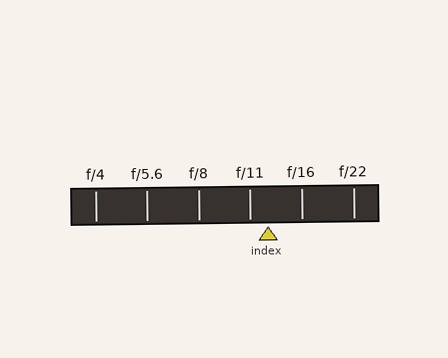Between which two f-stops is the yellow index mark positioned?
The index mark is between f/11 and f/16.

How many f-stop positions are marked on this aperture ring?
There are 6 f-stop positions marked.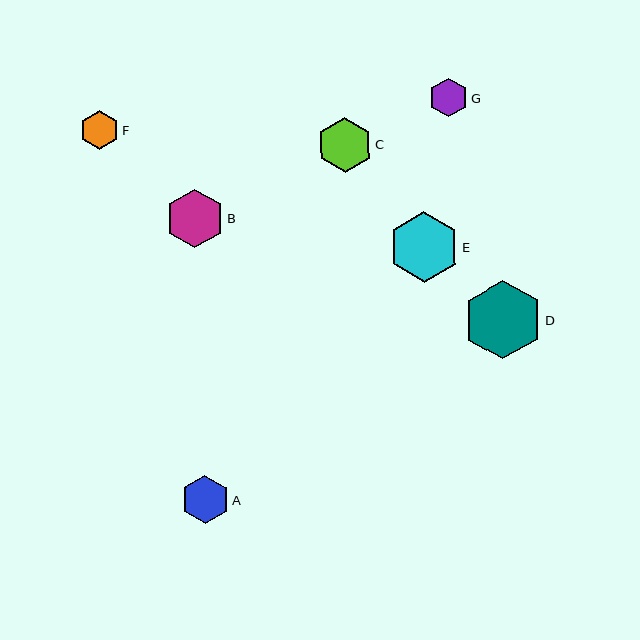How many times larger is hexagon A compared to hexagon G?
Hexagon A is approximately 1.2 times the size of hexagon G.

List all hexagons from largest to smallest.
From largest to smallest: D, E, B, C, A, G, F.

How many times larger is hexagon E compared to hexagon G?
Hexagon E is approximately 1.8 times the size of hexagon G.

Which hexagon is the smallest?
Hexagon F is the smallest with a size of approximately 38 pixels.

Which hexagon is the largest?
Hexagon D is the largest with a size of approximately 79 pixels.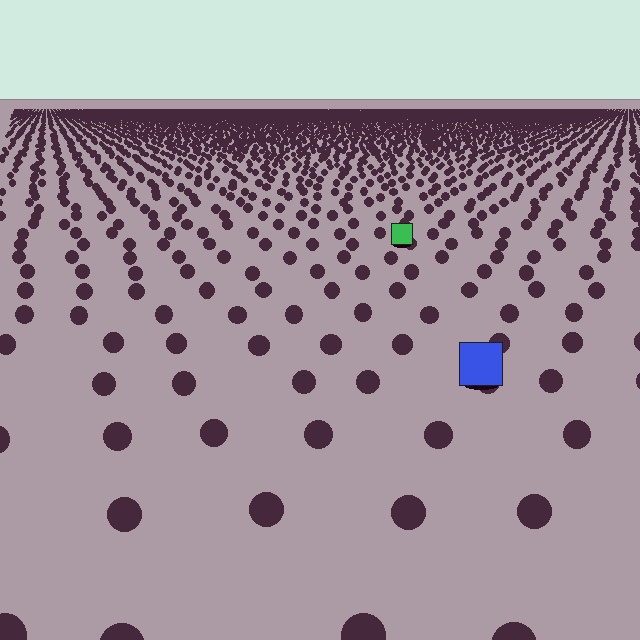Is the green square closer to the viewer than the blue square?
No. The blue square is closer — you can tell from the texture gradient: the ground texture is coarser near it.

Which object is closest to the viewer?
The blue square is closest. The texture marks near it are larger and more spread out.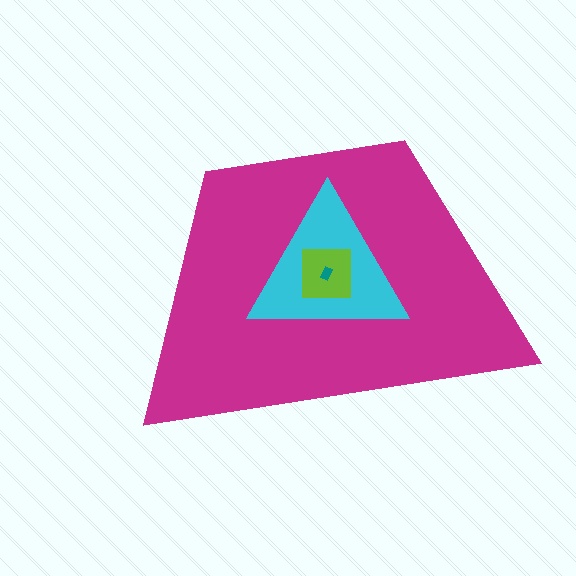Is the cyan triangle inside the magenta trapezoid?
Yes.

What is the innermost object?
The teal rectangle.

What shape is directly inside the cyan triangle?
The lime square.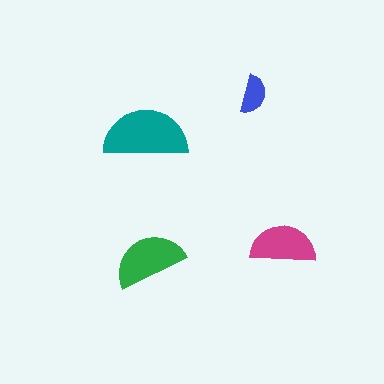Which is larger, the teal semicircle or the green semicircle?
The teal one.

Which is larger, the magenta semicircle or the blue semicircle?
The magenta one.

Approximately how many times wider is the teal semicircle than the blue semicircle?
About 2 times wider.